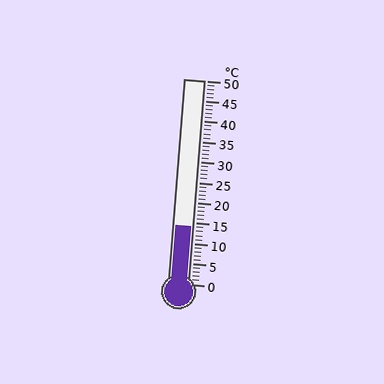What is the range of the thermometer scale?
The thermometer scale ranges from 0°C to 50°C.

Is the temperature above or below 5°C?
The temperature is above 5°C.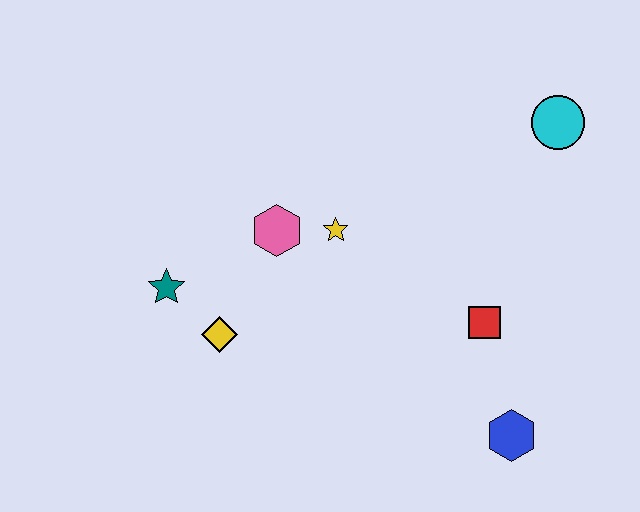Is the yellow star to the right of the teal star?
Yes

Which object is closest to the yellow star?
The pink hexagon is closest to the yellow star.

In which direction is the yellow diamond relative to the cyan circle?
The yellow diamond is to the left of the cyan circle.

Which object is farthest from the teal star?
The cyan circle is farthest from the teal star.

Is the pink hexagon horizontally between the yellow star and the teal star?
Yes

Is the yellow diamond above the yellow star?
No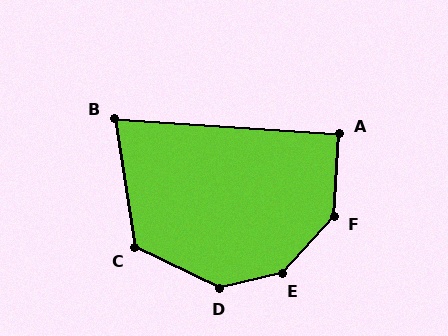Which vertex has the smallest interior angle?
B, at approximately 78 degrees.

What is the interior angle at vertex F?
Approximately 141 degrees (obtuse).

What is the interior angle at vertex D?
Approximately 141 degrees (obtuse).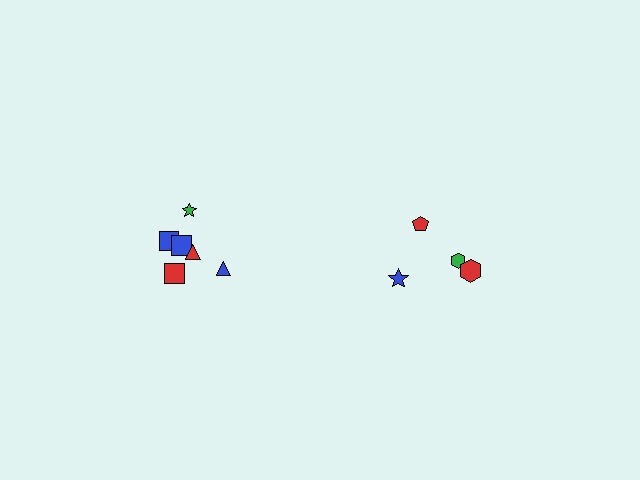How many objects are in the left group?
There are 6 objects.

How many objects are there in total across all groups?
There are 10 objects.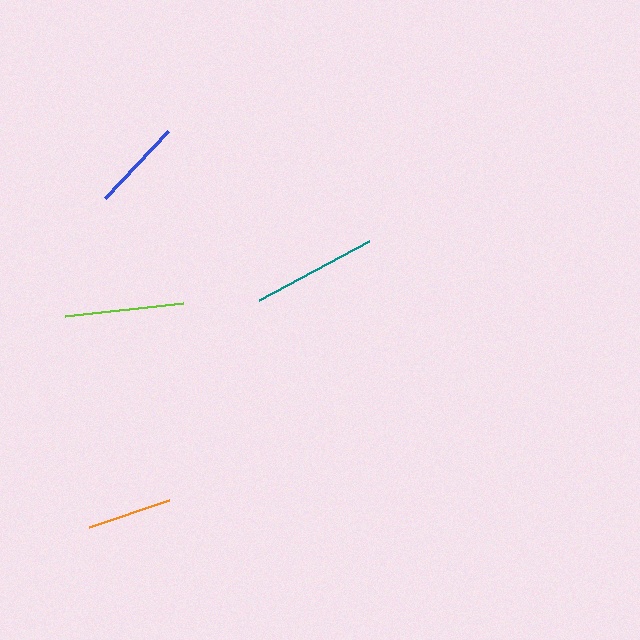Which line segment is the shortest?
The orange line is the shortest at approximately 85 pixels.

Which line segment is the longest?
The teal line is the longest at approximately 125 pixels.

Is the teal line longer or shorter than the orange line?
The teal line is longer than the orange line.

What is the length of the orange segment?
The orange segment is approximately 85 pixels long.